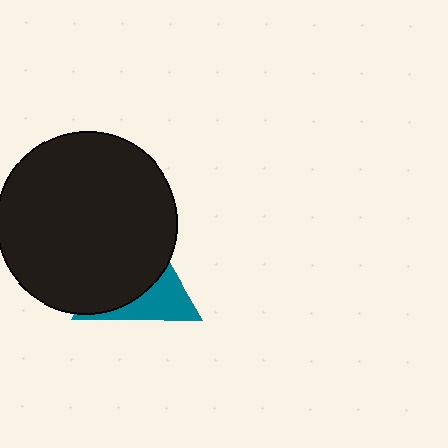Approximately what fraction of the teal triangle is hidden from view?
Roughly 63% of the teal triangle is hidden behind the black circle.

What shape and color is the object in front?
The object in front is a black circle.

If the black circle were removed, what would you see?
You would see the complete teal triangle.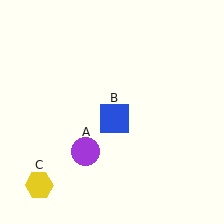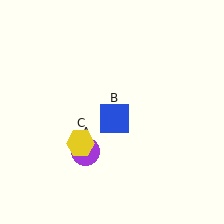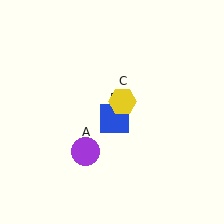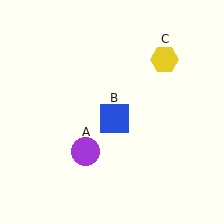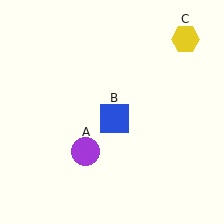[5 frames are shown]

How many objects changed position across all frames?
1 object changed position: yellow hexagon (object C).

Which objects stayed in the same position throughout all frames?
Purple circle (object A) and blue square (object B) remained stationary.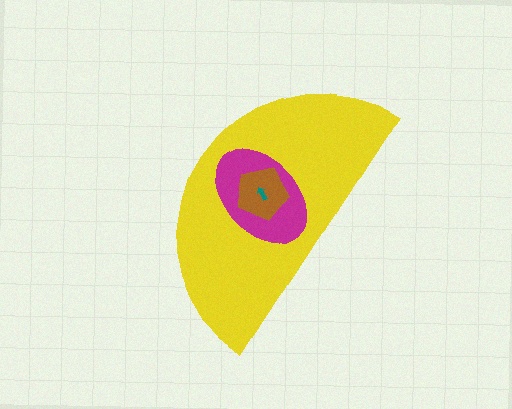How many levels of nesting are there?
4.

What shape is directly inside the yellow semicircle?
The magenta ellipse.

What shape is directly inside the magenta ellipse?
The brown pentagon.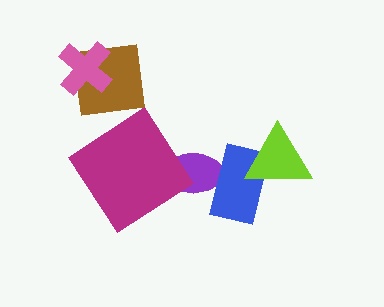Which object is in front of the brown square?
The pink cross is in front of the brown square.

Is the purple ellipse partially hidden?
Yes, it is partially covered by another shape.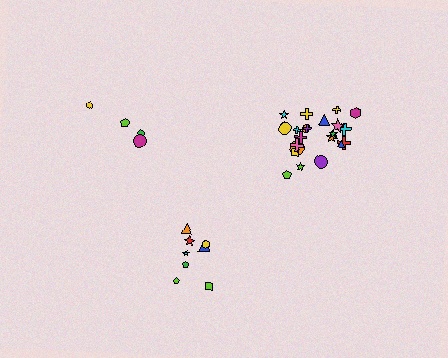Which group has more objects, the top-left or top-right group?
The top-right group.